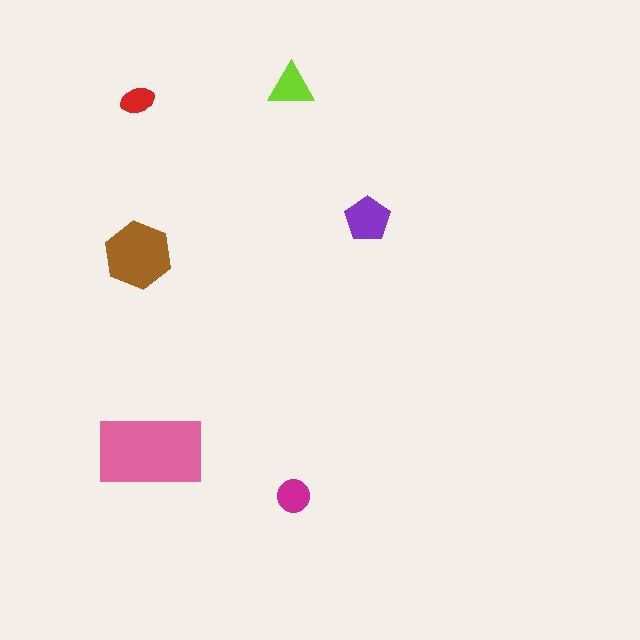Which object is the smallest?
The red ellipse.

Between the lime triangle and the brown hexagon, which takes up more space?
The brown hexagon.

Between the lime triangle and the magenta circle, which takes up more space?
The lime triangle.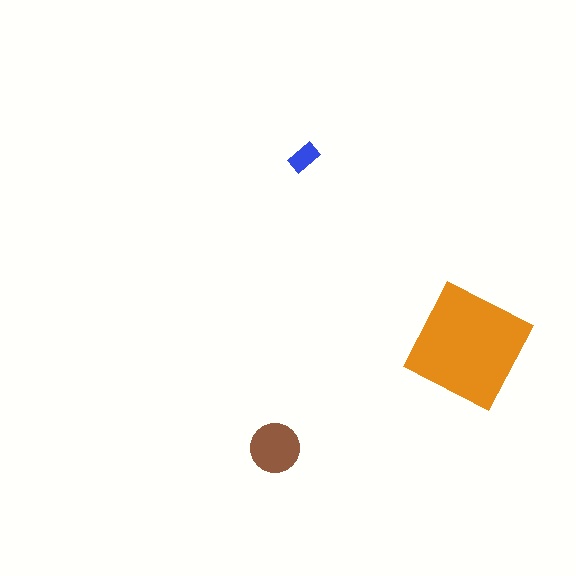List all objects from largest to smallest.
The orange square, the brown circle, the blue rectangle.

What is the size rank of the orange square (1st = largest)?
1st.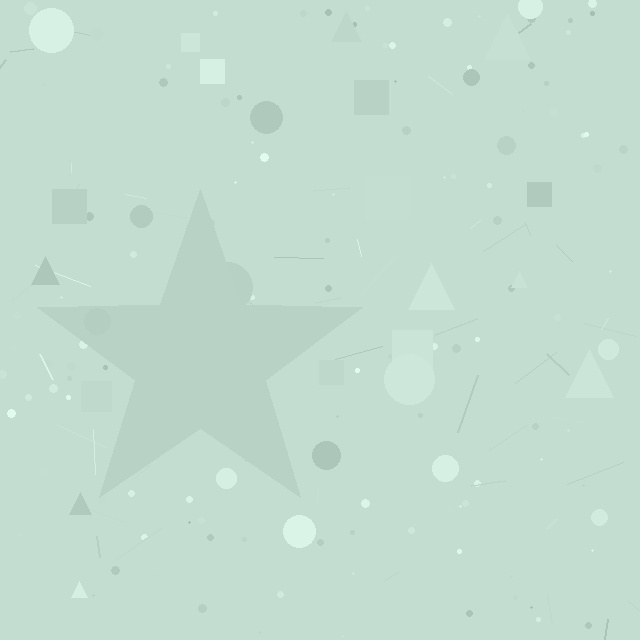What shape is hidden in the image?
A star is hidden in the image.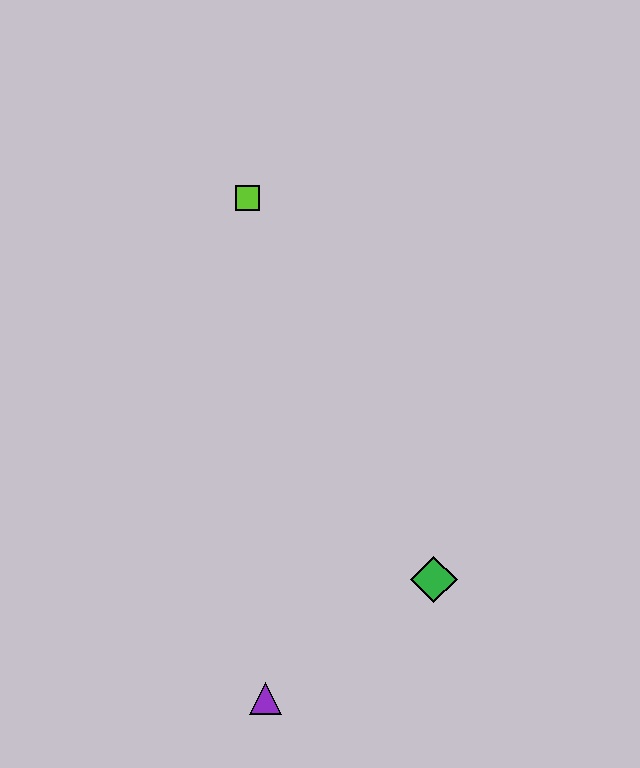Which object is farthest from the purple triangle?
The lime square is farthest from the purple triangle.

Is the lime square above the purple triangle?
Yes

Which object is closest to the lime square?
The green diamond is closest to the lime square.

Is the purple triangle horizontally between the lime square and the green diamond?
Yes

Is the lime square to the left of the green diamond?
Yes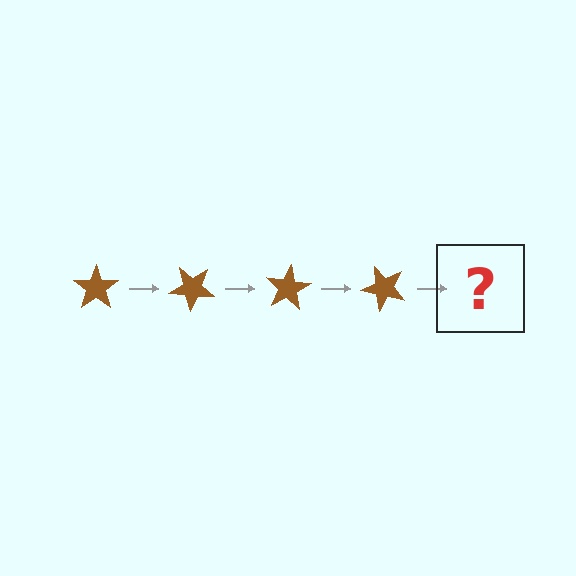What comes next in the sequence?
The next element should be a brown star rotated 160 degrees.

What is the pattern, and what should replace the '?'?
The pattern is that the star rotates 40 degrees each step. The '?' should be a brown star rotated 160 degrees.